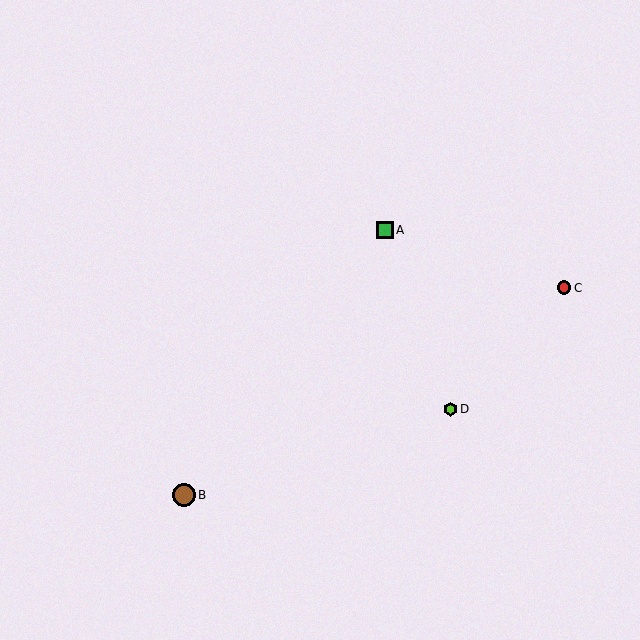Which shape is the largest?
The brown circle (labeled B) is the largest.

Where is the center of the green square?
The center of the green square is at (385, 230).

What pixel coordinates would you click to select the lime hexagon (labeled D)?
Click at (450, 409) to select the lime hexagon D.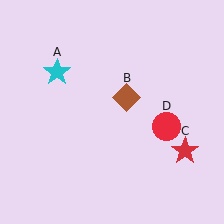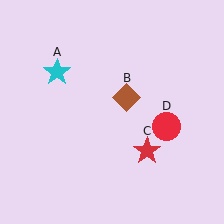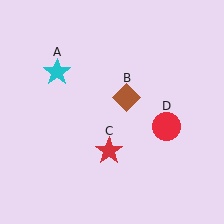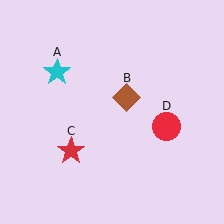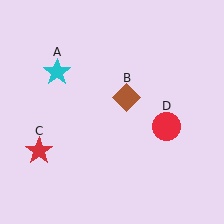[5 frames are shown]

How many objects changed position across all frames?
1 object changed position: red star (object C).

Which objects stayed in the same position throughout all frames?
Cyan star (object A) and brown diamond (object B) and red circle (object D) remained stationary.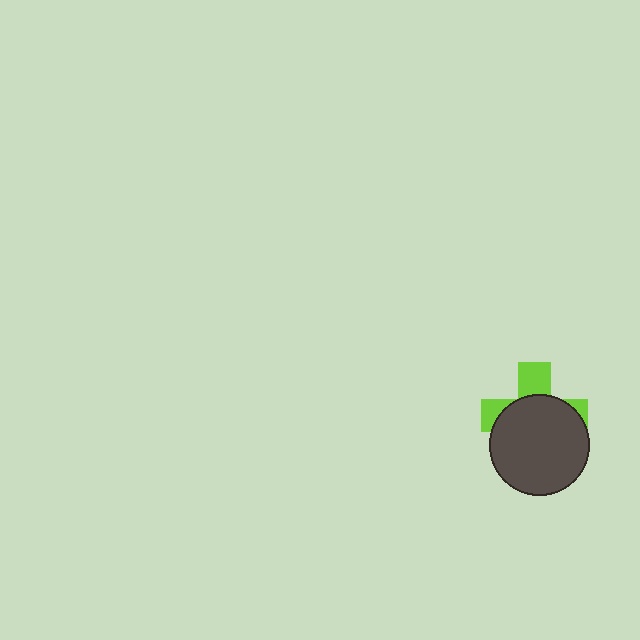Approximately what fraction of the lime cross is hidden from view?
Roughly 66% of the lime cross is hidden behind the dark gray circle.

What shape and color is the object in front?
The object in front is a dark gray circle.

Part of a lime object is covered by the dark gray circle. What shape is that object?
It is a cross.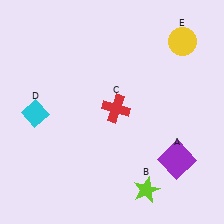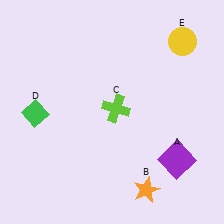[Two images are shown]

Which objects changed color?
B changed from lime to orange. C changed from red to lime. D changed from cyan to green.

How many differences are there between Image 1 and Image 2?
There are 3 differences between the two images.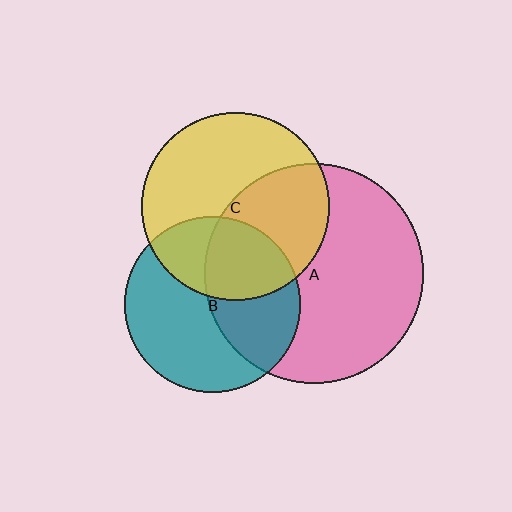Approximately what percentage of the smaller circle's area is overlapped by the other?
Approximately 45%.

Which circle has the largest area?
Circle A (pink).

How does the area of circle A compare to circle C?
Approximately 1.4 times.